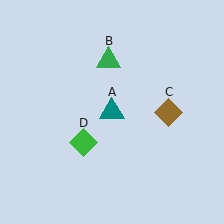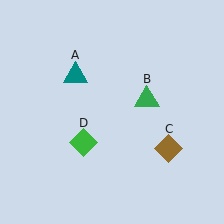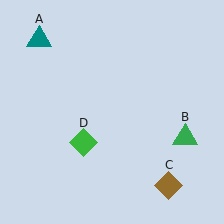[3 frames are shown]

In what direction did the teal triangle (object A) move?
The teal triangle (object A) moved up and to the left.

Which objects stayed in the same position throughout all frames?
Green diamond (object D) remained stationary.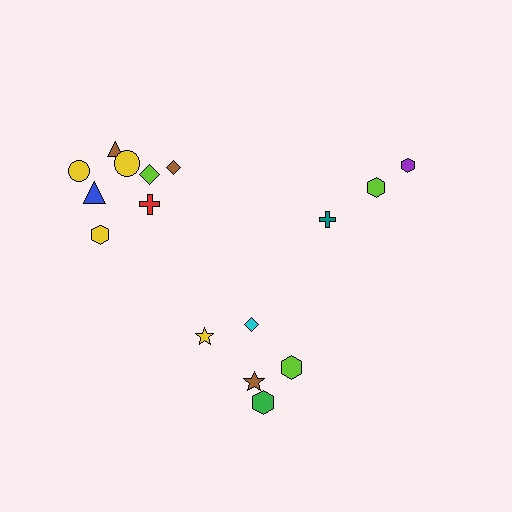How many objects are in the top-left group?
There are 8 objects.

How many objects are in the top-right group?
There are 3 objects.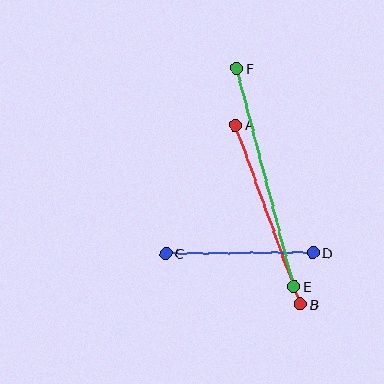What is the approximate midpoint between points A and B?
The midpoint is at approximately (268, 215) pixels.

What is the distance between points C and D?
The distance is approximately 147 pixels.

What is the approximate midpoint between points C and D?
The midpoint is at approximately (239, 253) pixels.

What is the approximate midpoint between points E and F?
The midpoint is at approximately (266, 177) pixels.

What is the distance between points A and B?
The distance is approximately 191 pixels.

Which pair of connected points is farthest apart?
Points E and F are farthest apart.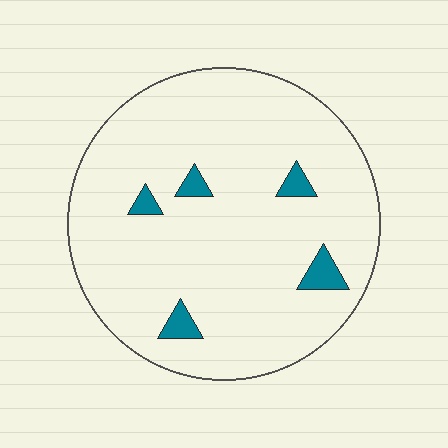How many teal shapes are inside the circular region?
5.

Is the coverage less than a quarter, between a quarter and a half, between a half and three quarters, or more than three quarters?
Less than a quarter.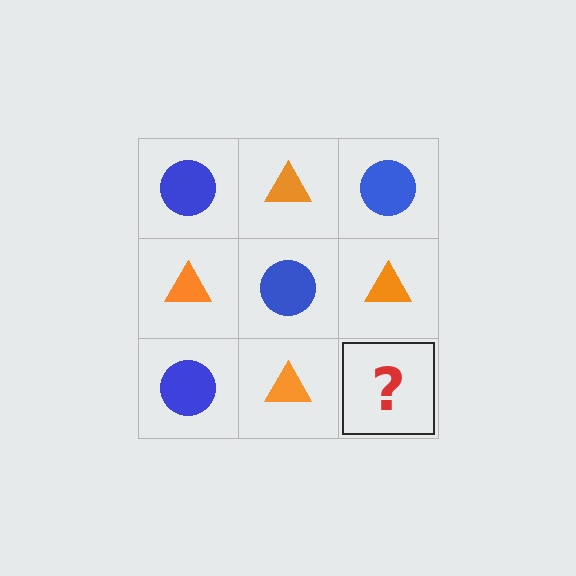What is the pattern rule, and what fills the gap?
The rule is that it alternates blue circle and orange triangle in a checkerboard pattern. The gap should be filled with a blue circle.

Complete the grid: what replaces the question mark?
The question mark should be replaced with a blue circle.